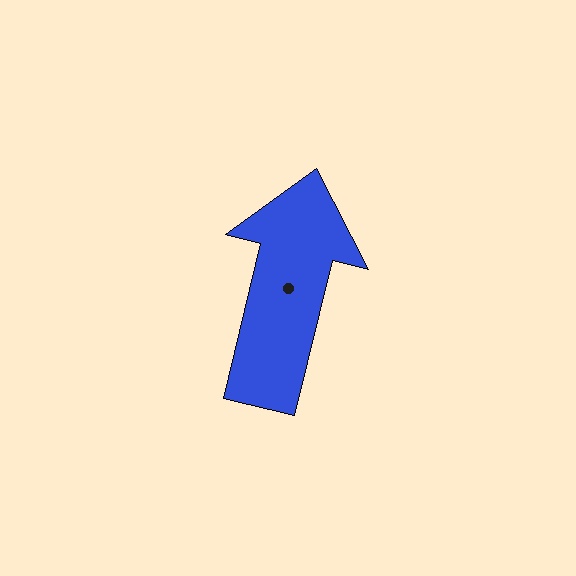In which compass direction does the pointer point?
North.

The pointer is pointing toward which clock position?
Roughly 12 o'clock.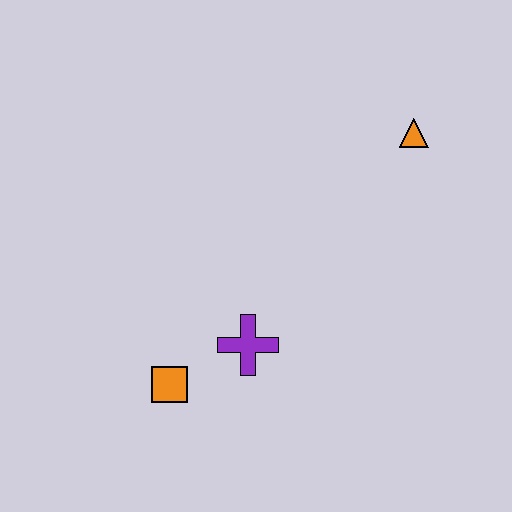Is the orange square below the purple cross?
Yes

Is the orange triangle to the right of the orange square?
Yes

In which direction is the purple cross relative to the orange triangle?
The purple cross is below the orange triangle.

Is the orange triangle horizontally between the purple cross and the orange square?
No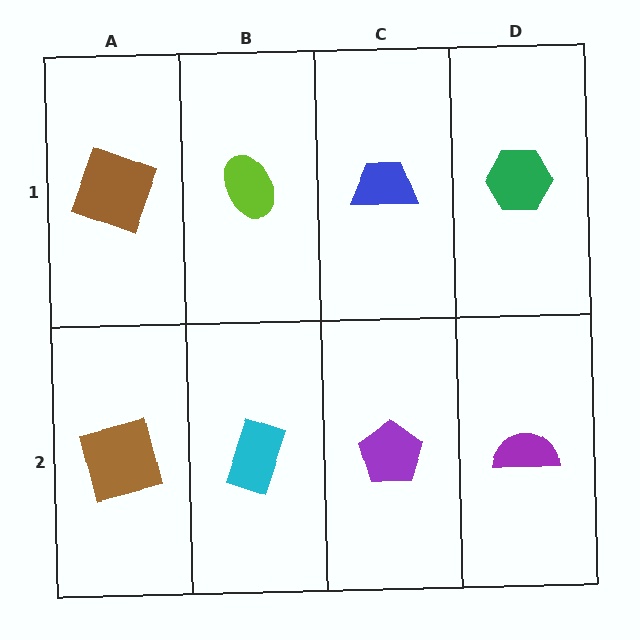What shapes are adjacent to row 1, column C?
A purple pentagon (row 2, column C), a lime ellipse (row 1, column B), a green hexagon (row 1, column D).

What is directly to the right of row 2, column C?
A purple semicircle.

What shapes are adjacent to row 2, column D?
A green hexagon (row 1, column D), a purple pentagon (row 2, column C).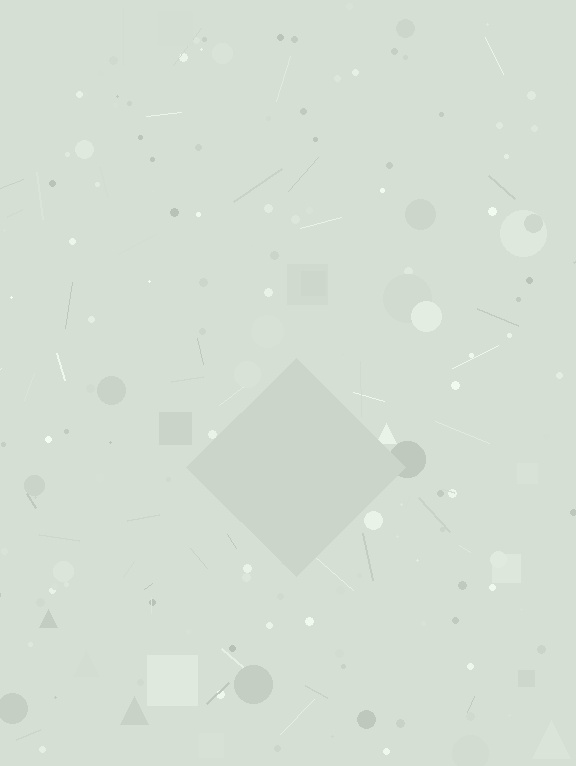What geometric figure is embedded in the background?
A diamond is embedded in the background.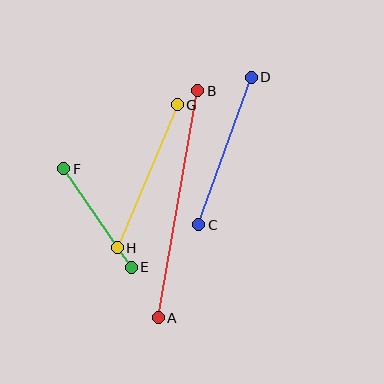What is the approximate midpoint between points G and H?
The midpoint is at approximately (147, 176) pixels.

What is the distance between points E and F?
The distance is approximately 119 pixels.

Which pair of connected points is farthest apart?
Points A and B are farthest apart.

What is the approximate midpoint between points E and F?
The midpoint is at approximately (97, 218) pixels.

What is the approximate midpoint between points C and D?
The midpoint is at approximately (225, 151) pixels.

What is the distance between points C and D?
The distance is approximately 156 pixels.